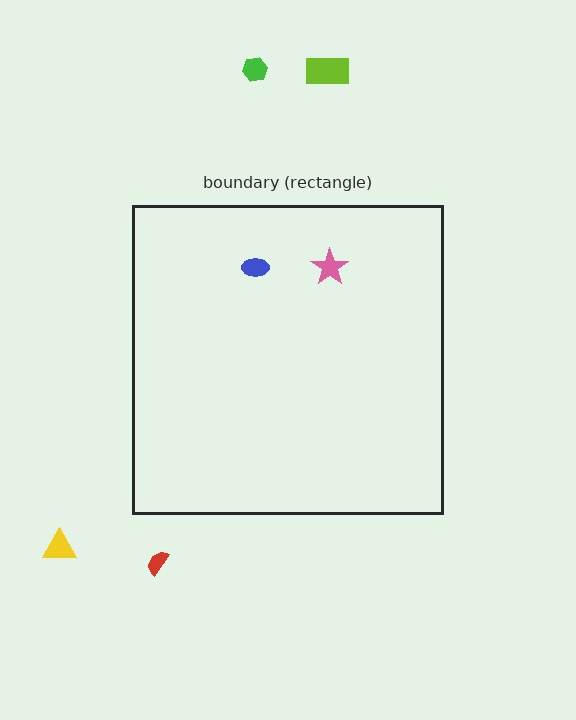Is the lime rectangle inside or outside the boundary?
Outside.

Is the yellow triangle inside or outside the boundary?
Outside.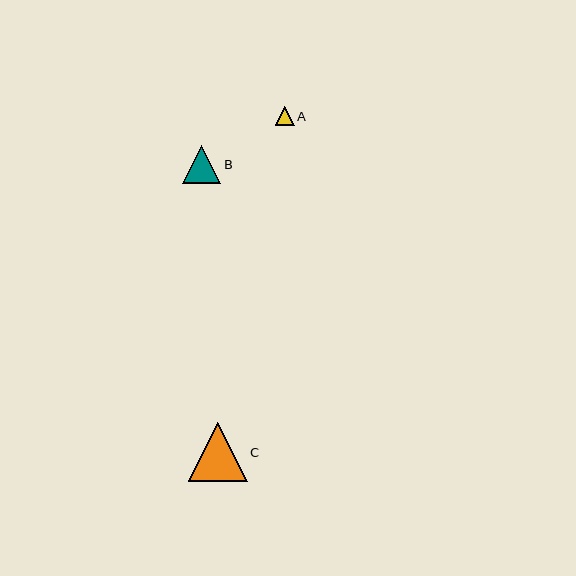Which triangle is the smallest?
Triangle A is the smallest with a size of approximately 19 pixels.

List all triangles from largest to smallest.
From largest to smallest: C, B, A.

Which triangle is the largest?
Triangle C is the largest with a size of approximately 59 pixels.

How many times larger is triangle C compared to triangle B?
Triangle C is approximately 1.5 times the size of triangle B.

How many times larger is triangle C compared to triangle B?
Triangle C is approximately 1.5 times the size of triangle B.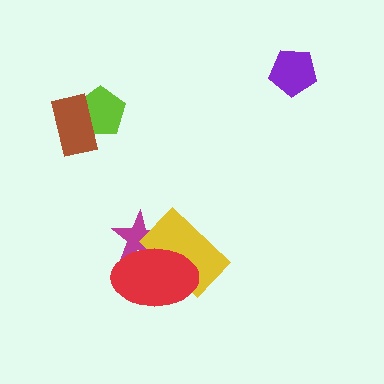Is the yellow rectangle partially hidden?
Yes, it is partially covered by another shape.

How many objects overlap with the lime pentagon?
1 object overlaps with the lime pentagon.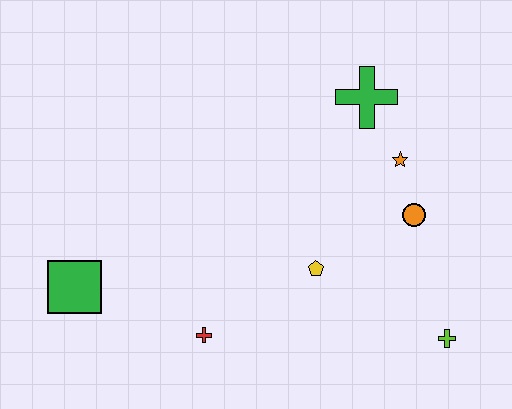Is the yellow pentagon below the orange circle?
Yes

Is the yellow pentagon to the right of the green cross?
No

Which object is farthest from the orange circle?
The green square is farthest from the orange circle.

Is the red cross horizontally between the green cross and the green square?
Yes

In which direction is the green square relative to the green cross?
The green square is to the left of the green cross.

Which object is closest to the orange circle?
The orange star is closest to the orange circle.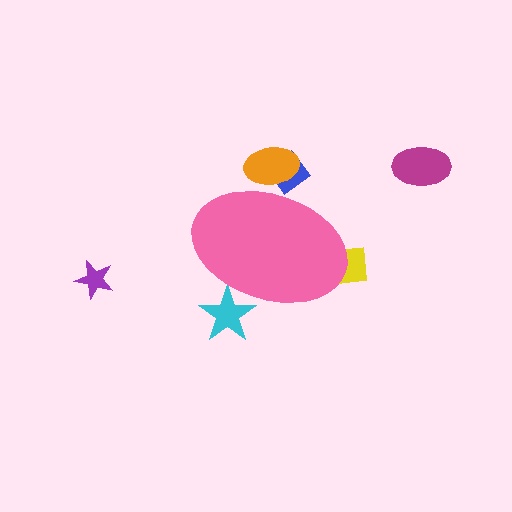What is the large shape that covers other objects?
A pink ellipse.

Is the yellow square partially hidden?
Yes, the yellow square is partially hidden behind the pink ellipse.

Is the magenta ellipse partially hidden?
No, the magenta ellipse is fully visible.